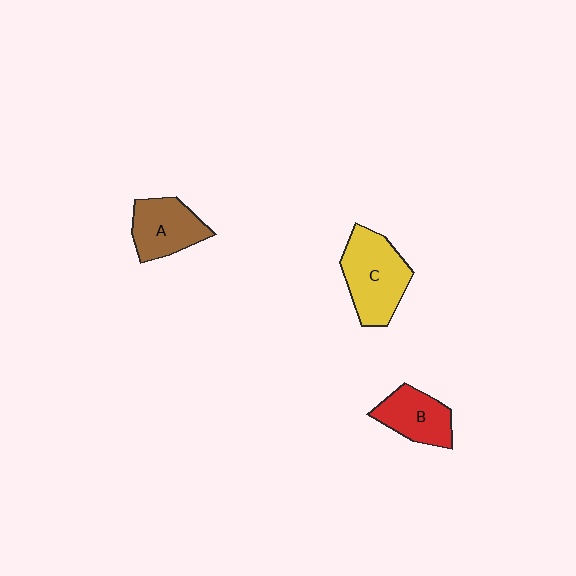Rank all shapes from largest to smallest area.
From largest to smallest: C (yellow), A (brown), B (red).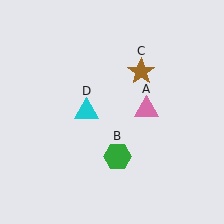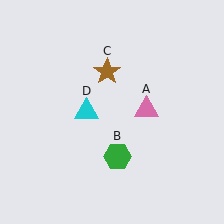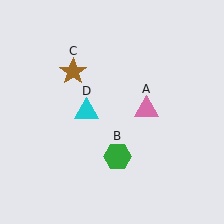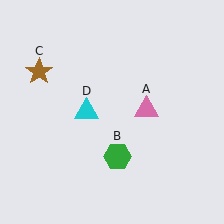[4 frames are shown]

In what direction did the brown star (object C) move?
The brown star (object C) moved left.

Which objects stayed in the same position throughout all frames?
Pink triangle (object A) and green hexagon (object B) and cyan triangle (object D) remained stationary.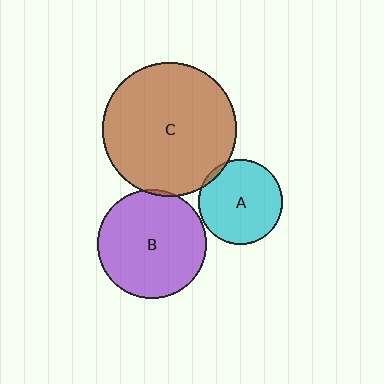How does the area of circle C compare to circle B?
Approximately 1.5 times.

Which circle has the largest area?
Circle C (brown).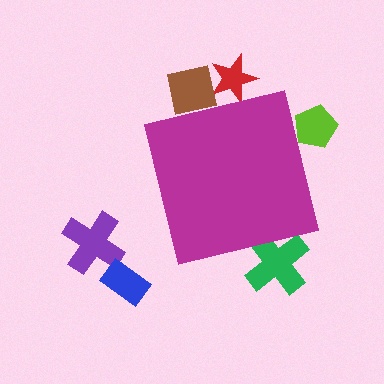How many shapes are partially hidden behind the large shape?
4 shapes are partially hidden.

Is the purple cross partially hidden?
No, the purple cross is fully visible.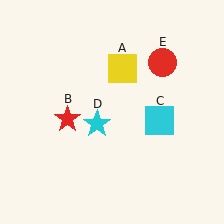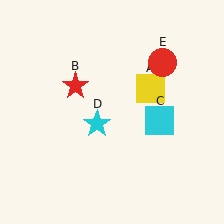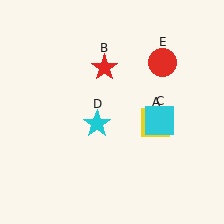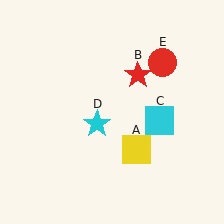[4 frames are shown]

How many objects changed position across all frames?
2 objects changed position: yellow square (object A), red star (object B).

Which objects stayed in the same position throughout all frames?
Cyan square (object C) and cyan star (object D) and red circle (object E) remained stationary.